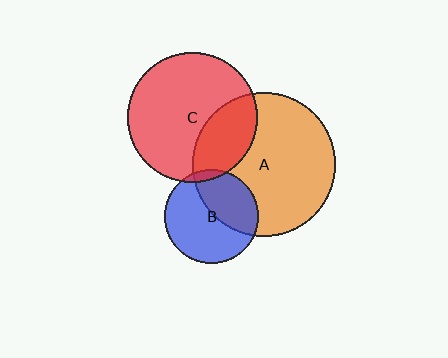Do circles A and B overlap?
Yes.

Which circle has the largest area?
Circle A (orange).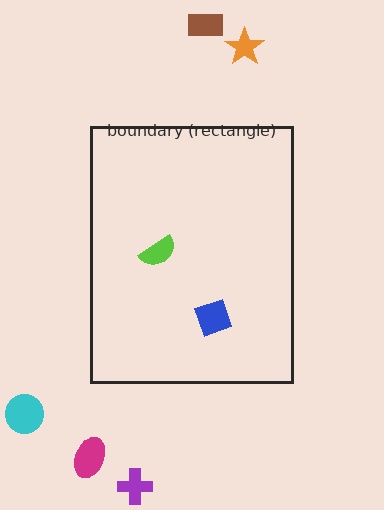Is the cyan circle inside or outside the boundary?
Outside.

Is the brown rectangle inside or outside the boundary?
Outside.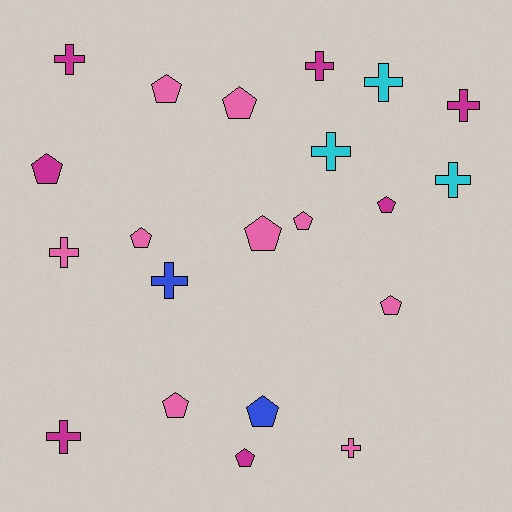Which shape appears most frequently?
Pentagon, with 11 objects.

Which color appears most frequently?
Pink, with 9 objects.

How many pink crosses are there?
There are 2 pink crosses.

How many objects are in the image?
There are 21 objects.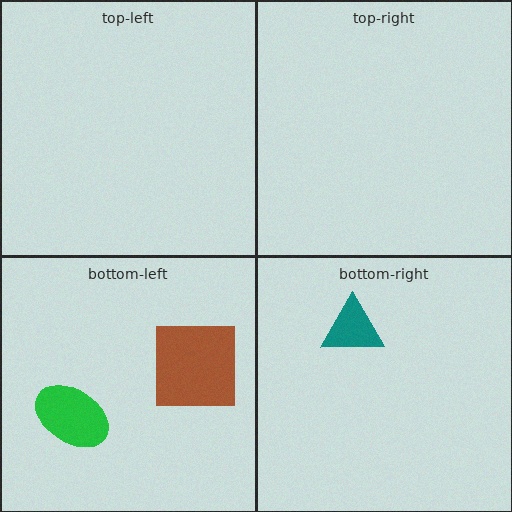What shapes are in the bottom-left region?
The brown square, the green ellipse.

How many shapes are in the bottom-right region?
1.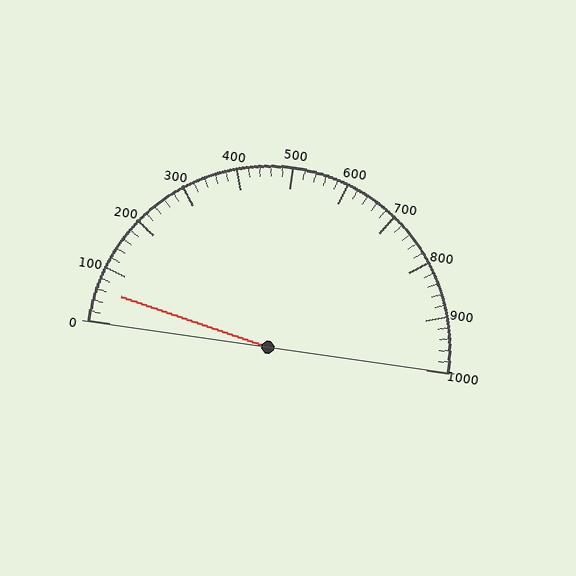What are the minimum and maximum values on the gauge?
The gauge ranges from 0 to 1000.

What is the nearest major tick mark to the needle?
The nearest major tick mark is 100.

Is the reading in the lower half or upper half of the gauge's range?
The reading is in the lower half of the range (0 to 1000).